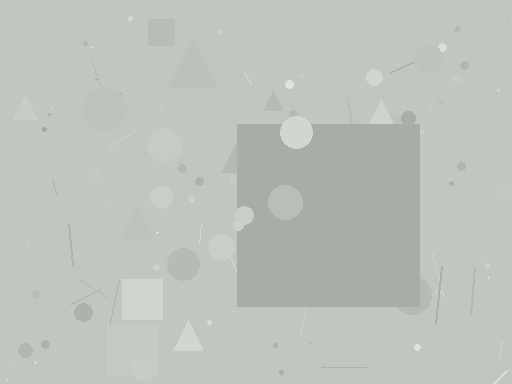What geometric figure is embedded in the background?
A square is embedded in the background.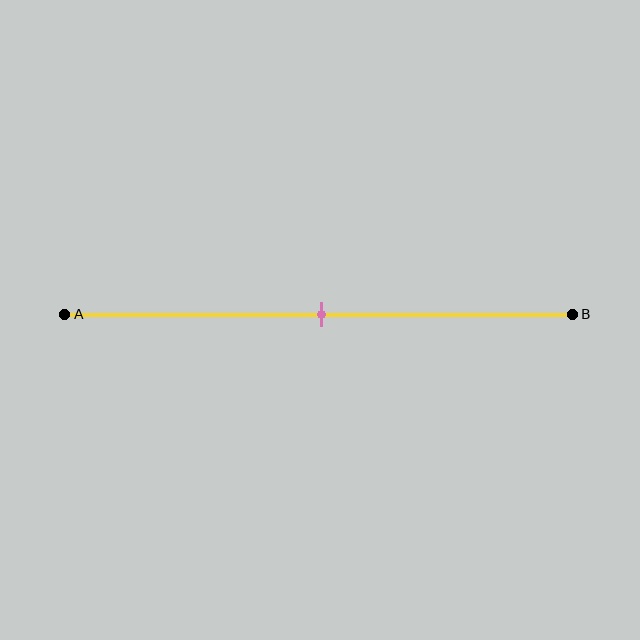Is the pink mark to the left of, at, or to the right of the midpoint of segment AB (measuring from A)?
The pink mark is approximately at the midpoint of segment AB.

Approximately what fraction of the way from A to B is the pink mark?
The pink mark is approximately 50% of the way from A to B.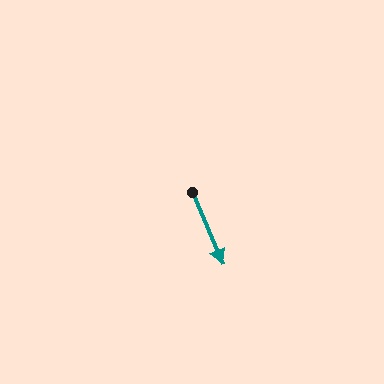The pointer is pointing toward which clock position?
Roughly 5 o'clock.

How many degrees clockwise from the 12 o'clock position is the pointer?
Approximately 157 degrees.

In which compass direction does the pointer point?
Southeast.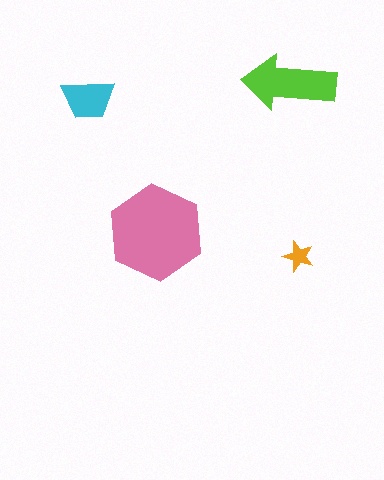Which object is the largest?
The pink hexagon.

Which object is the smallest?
The orange star.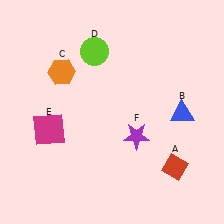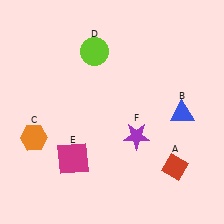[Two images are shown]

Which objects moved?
The objects that moved are: the orange hexagon (C), the magenta square (E).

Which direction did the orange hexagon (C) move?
The orange hexagon (C) moved down.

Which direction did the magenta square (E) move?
The magenta square (E) moved down.